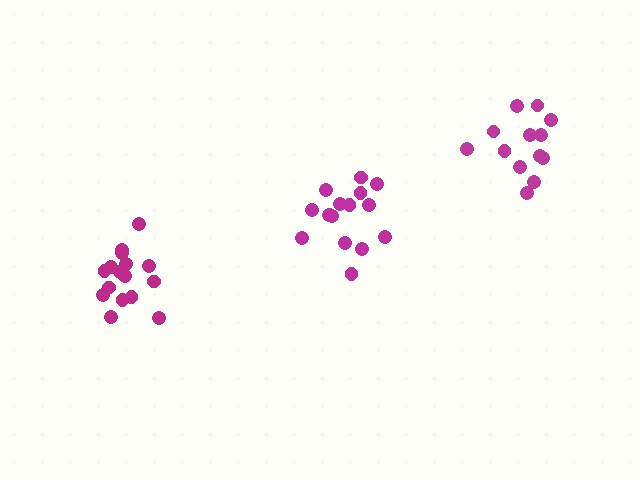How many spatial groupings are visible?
There are 3 spatial groupings.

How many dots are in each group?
Group 1: 16 dots, Group 2: 16 dots, Group 3: 13 dots (45 total).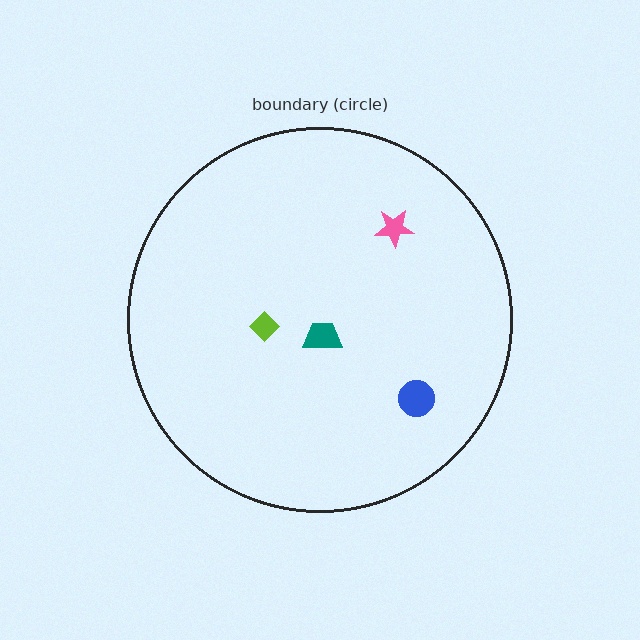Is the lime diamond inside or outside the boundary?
Inside.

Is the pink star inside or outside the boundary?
Inside.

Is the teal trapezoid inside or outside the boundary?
Inside.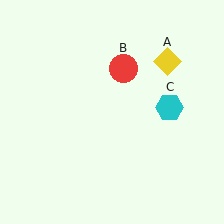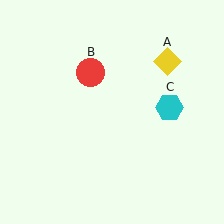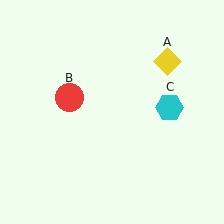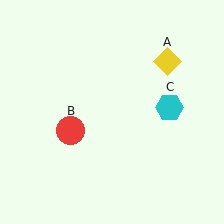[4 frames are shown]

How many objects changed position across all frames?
1 object changed position: red circle (object B).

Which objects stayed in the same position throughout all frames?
Yellow diamond (object A) and cyan hexagon (object C) remained stationary.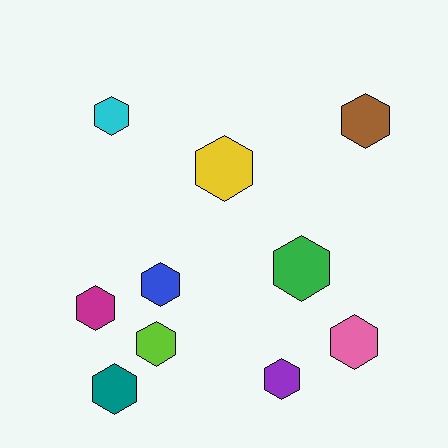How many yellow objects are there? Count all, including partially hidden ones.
There is 1 yellow object.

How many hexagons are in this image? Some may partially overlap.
There are 10 hexagons.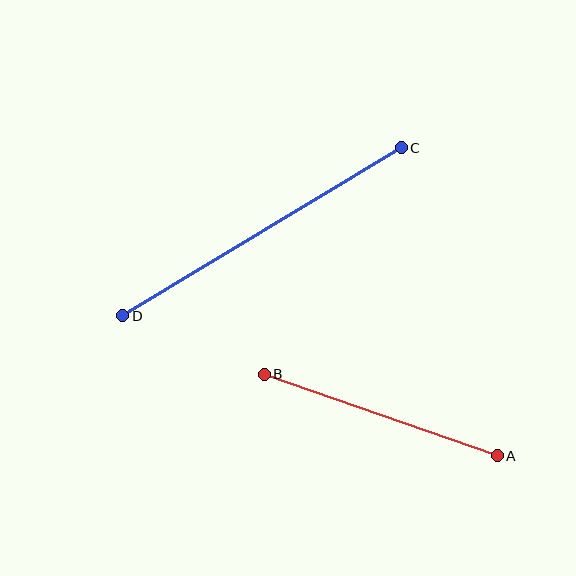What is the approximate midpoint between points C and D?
The midpoint is at approximately (262, 232) pixels.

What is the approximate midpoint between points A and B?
The midpoint is at approximately (381, 415) pixels.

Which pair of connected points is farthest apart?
Points C and D are farthest apart.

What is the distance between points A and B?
The distance is approximately 247 pixels.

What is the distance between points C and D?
The distance is approximately 325 pixels.